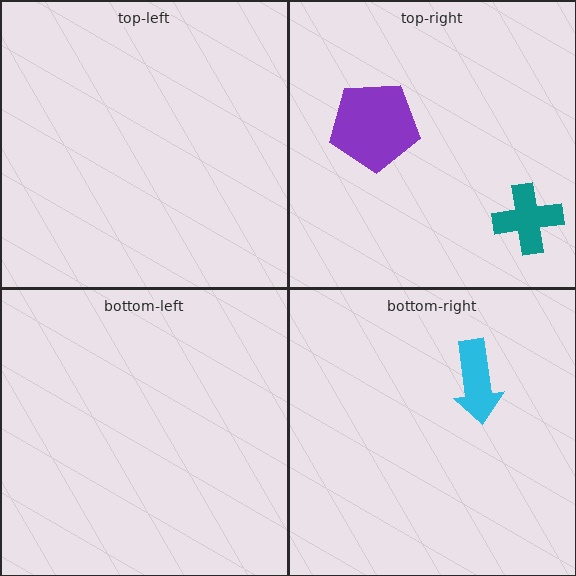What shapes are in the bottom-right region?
The cyan arrow.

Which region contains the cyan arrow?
The bottom-right region.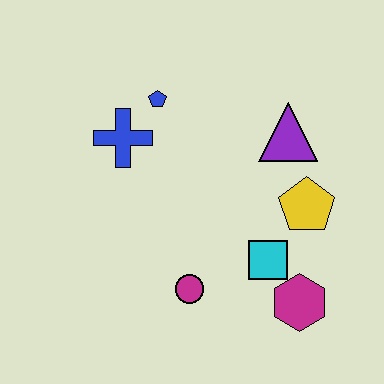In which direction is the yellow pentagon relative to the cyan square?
The yellow pentagon is above the cyan square.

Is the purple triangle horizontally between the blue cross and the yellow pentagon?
Yes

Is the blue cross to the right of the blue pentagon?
No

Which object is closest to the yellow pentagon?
The cyan square is closest to the yellow pentagon.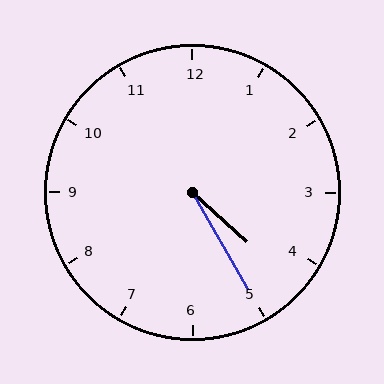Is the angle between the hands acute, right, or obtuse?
It is acute.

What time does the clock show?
4:25.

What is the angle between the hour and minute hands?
Approximately 18 degrees.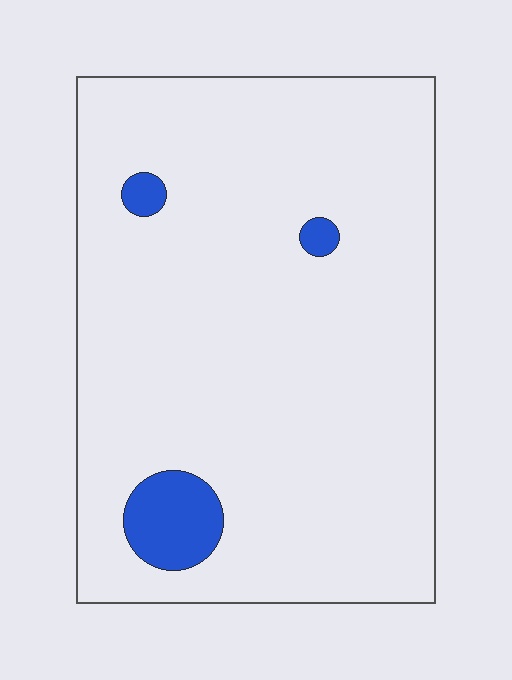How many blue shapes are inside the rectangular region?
3.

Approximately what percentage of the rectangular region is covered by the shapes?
Approximately 5%.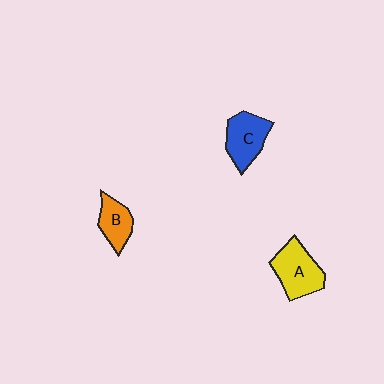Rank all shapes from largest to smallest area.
From largest to smallest: A (yellow), C (blue), B (orange).